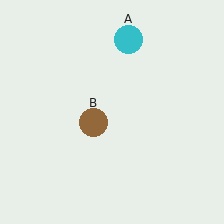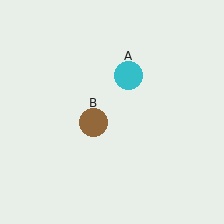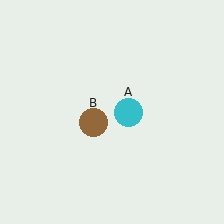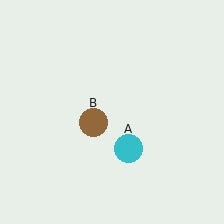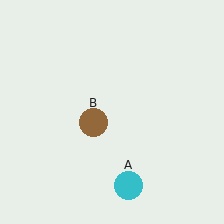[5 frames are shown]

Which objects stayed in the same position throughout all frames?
Brown circle (object B) remained stationary.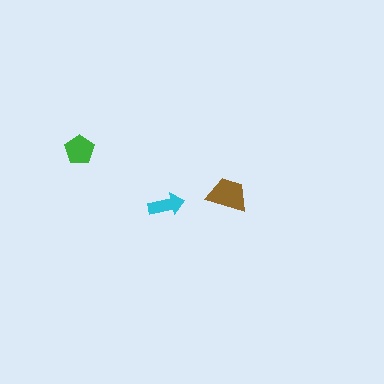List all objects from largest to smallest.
The brown trapezoid, the green pentagon, the cyan arrow.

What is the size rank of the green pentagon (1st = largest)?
2nd.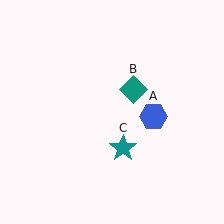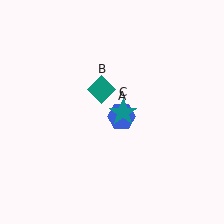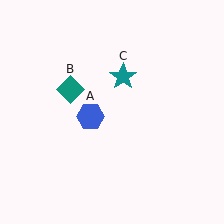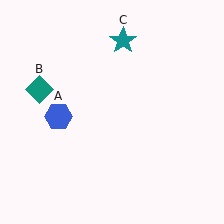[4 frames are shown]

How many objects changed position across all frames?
3 objects changed position: blue hexagon (object A), teal diamond (object B), teal star (object C).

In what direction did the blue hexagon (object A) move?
The blue hexagon (object A) moved left.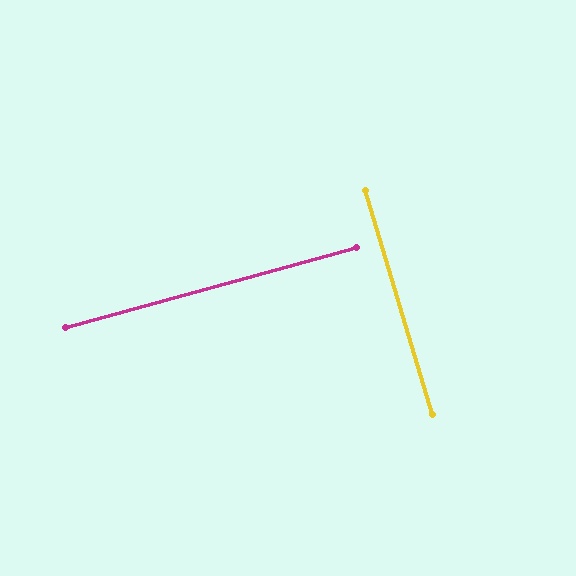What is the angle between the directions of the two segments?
Approximately 89 degrees.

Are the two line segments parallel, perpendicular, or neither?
Perpendicular — they meet at approximately 89°.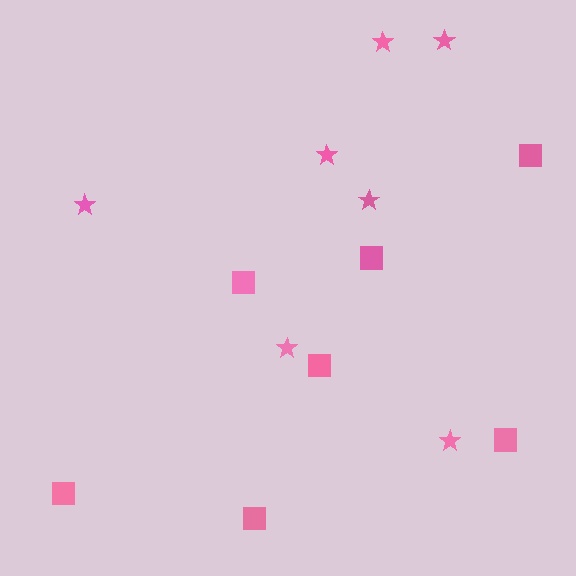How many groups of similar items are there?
There are 2 groups: one group of squares (7) and one group of stars (7).